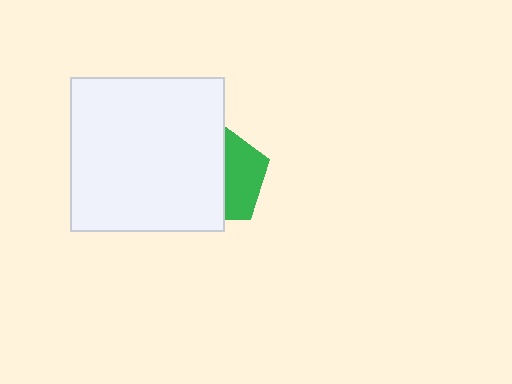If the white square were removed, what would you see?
You would see the complete green pentagon.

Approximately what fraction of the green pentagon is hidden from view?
Roughly 59% of the green pentagon is hidden behind the white square.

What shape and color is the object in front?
The object in front is a white square.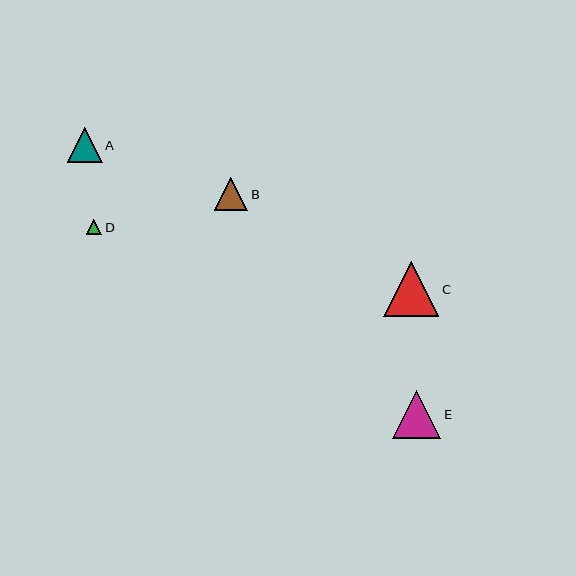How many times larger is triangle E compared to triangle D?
Triangle E is approximately 3.1 times the size of triangle D.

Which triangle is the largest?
Triangle C is the largest with a size of approximately 55 pixels.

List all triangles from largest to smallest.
From largest to smallest: C, E, A, B, D.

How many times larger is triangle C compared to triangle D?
Triangle C is approximately 3.6 times the size of triangle D.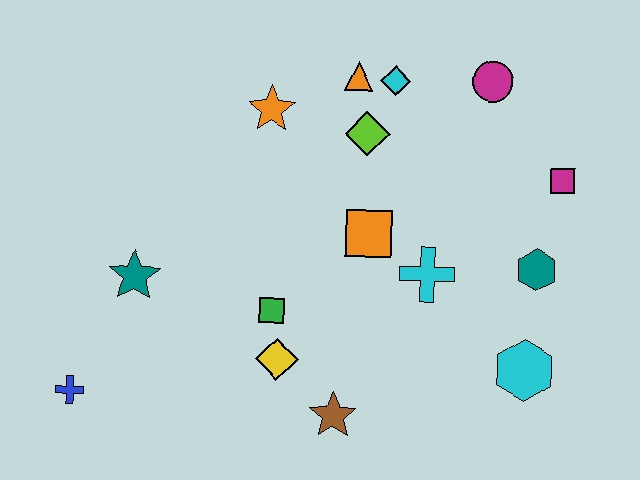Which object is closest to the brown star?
The yellow diamond is closest to the brown star.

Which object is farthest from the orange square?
The blue cross is farthest from the orange square.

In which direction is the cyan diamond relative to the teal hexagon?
The cyan diamond is above the teal hexagon.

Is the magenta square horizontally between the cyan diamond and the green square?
No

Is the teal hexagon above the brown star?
Yes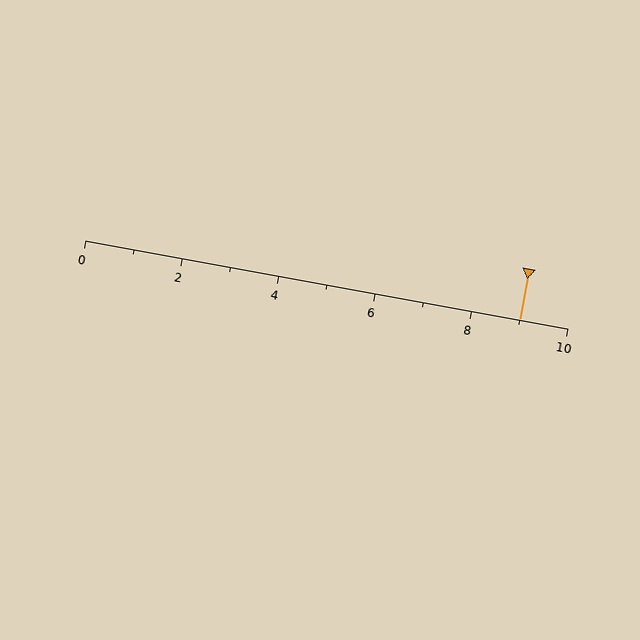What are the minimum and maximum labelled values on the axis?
The axis runs from 0 to 10.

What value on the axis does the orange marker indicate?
The marker indicates approximately 9.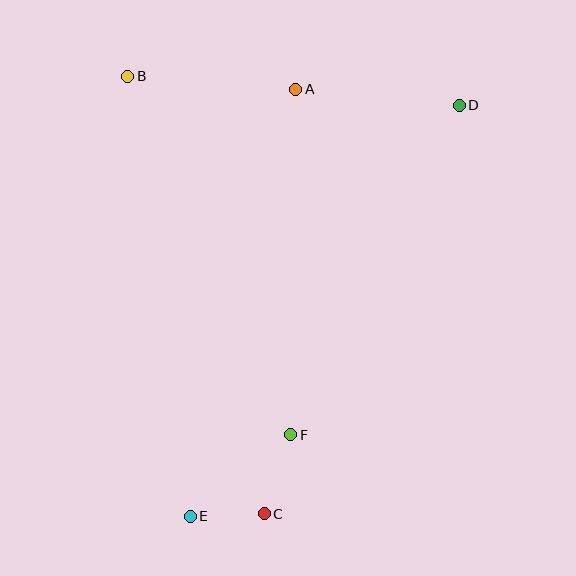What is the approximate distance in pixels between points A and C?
The distance between A and C is approximately 426 pixels.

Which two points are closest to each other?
Points C and E are closest to each other.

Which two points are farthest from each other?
Points D and E are farthest from each other.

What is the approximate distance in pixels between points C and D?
The distance between C and D is approximately 453 pixels.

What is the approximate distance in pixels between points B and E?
The distance between B and E is approximately 444 pixels.